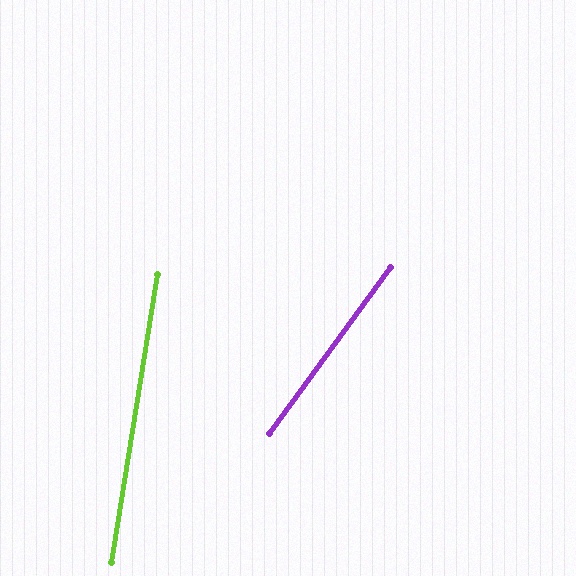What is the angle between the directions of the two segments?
Approximately 27 degrees.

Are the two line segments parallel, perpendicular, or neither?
Neither parallel nor perpendicular — they differ by about 27°.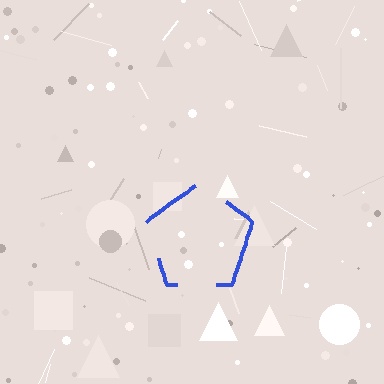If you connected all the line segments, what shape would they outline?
They would outline a pentagon.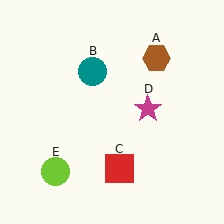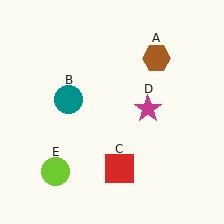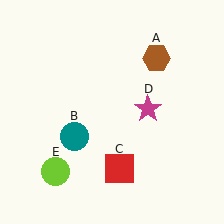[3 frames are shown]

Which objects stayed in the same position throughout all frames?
Brown hexagon (object A) and red square (object C) and magenta star (object D) and lime circle (object E) remained stationary.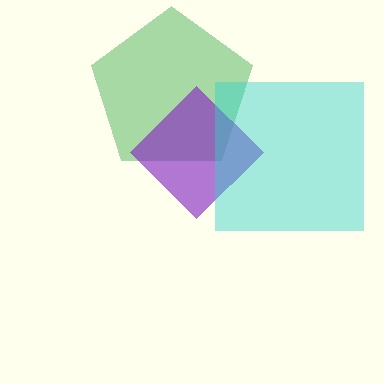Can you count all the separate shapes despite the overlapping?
Yes, there are 3 separate shapes.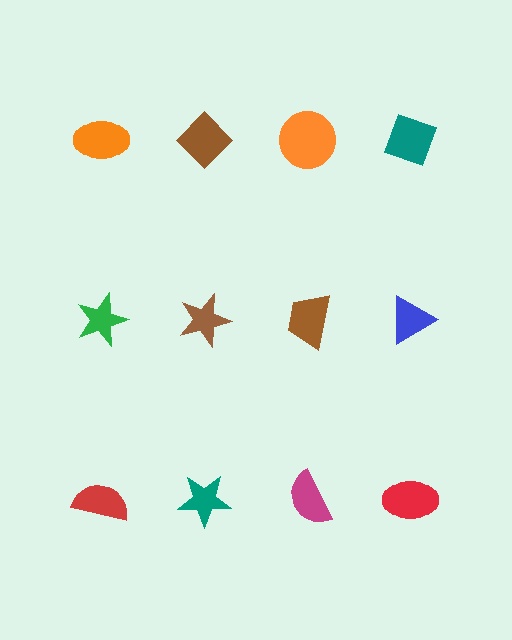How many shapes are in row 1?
4 shapes.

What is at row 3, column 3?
A magenta semicircle.